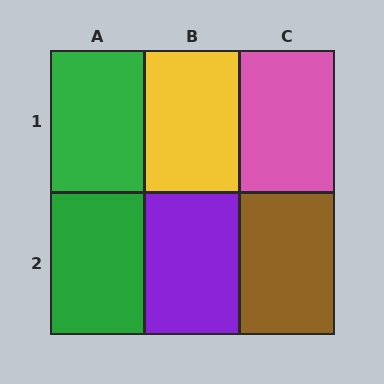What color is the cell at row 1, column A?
Green.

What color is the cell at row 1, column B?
Yellow.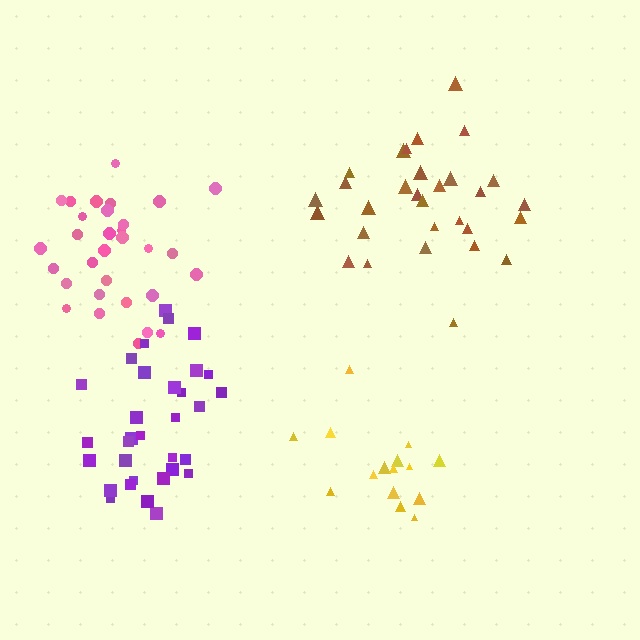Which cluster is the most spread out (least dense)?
Brown.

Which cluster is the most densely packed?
Pink.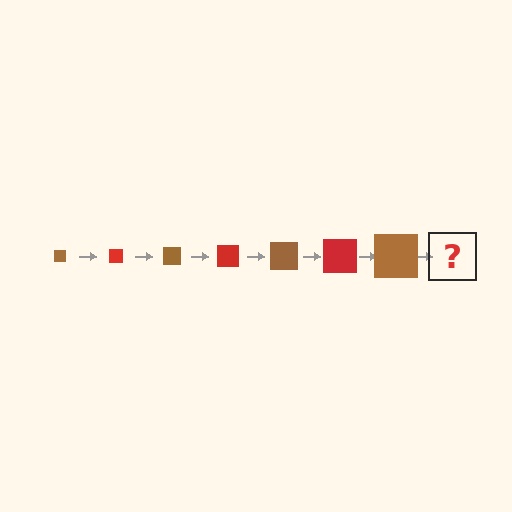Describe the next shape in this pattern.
It should be a red square, larger than the previous one.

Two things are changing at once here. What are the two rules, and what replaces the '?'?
The two rules are that the square grows larger each step and the color cycles through brown and red. The '?' should be a red square, larger than the previous one.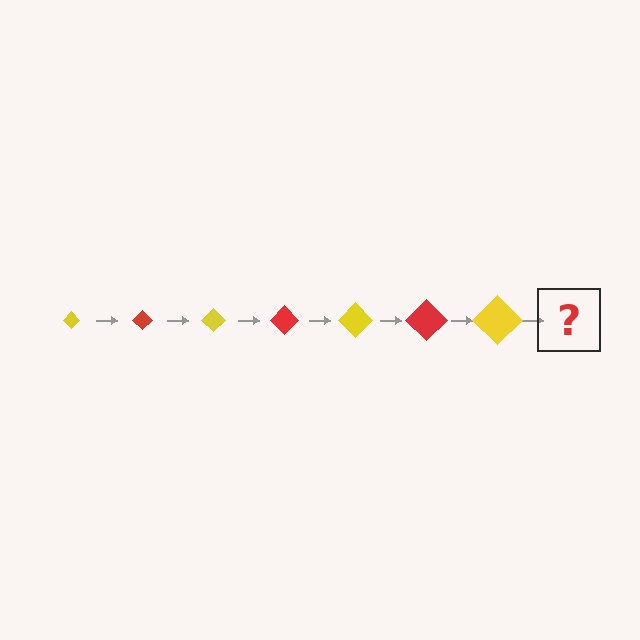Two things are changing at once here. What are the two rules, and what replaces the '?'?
The two rules are that the diamond grows larger each step and the color cycles through yellow and red. The '?' should be a red diamond, larger than the previous one.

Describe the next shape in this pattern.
It should be a red diamond, larger than the previous one.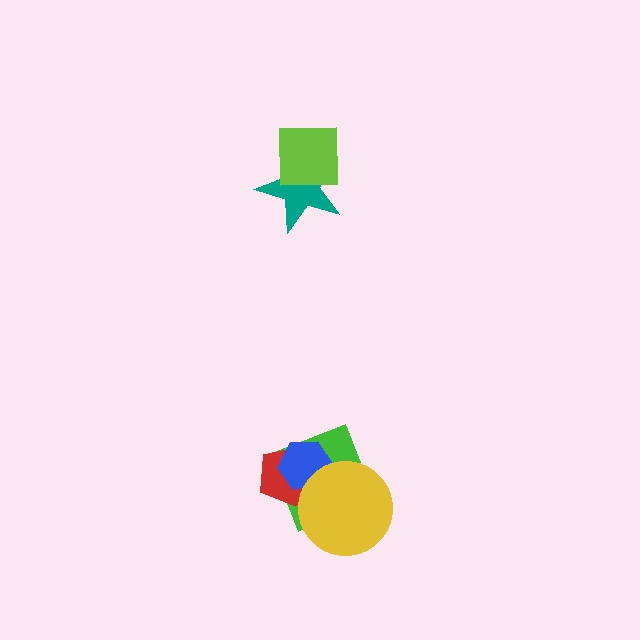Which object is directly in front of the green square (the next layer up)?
The red pentagon is directly in front of the green square.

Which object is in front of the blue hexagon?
The yellow circle is in front of the blue hexagon.